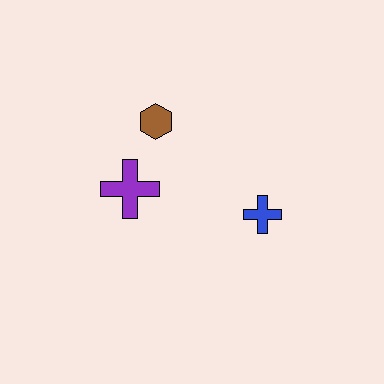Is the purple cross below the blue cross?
No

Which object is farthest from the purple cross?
The blue cross is farthest from the purple cross.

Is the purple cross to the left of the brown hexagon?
Yes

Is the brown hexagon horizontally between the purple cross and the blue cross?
Yes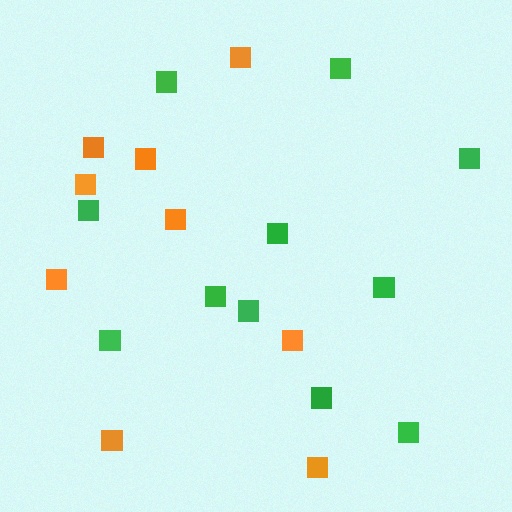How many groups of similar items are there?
There are 2 groups: one group of orange squares (9) and one group of green squares (11).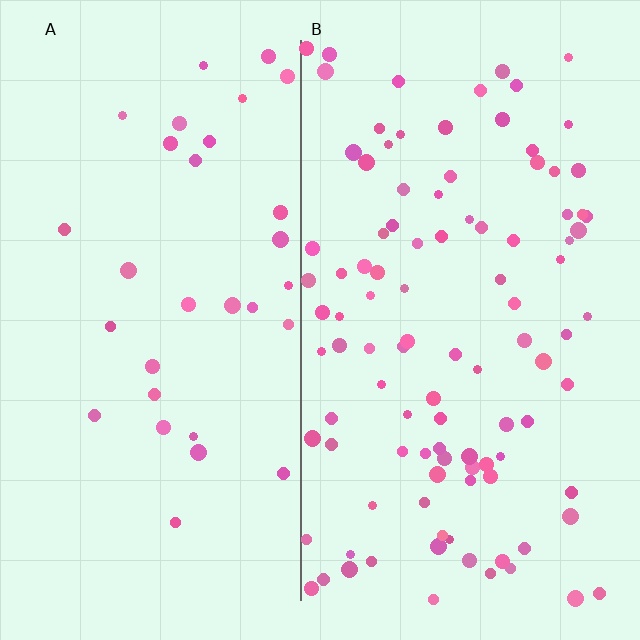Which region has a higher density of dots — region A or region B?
B (the right).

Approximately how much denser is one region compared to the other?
Approximately 3.3× — region B over region A.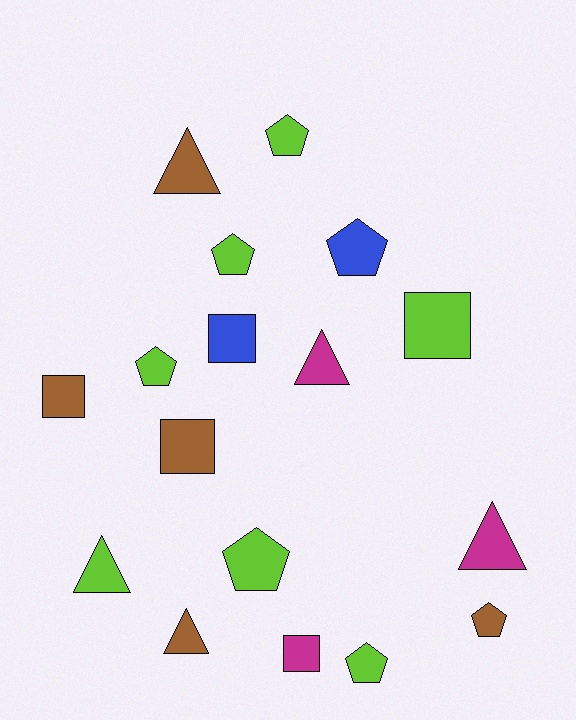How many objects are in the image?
There are 17 objects.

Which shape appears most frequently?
Pentagon, with 7 objects.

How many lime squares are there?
There is 1 lime square.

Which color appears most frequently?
Lime, with 7 objects.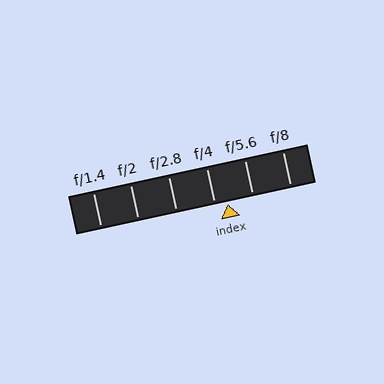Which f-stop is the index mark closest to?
The index mark is closest to f/4.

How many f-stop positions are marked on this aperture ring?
There are 6 f-stop positions marked.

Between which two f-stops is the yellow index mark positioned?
The index mark is between f/4 and f/5.6.